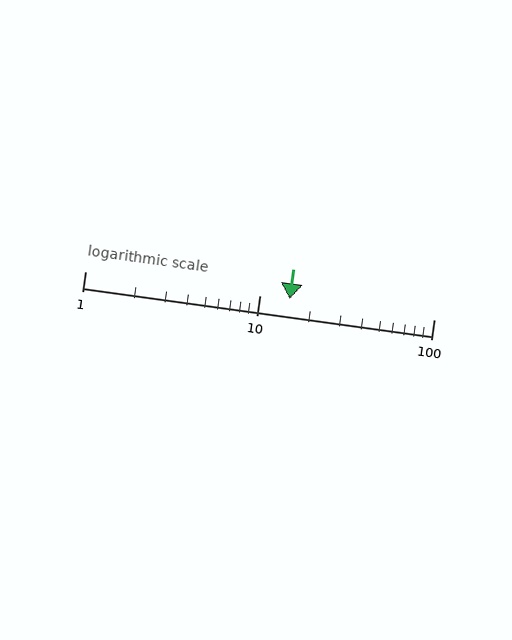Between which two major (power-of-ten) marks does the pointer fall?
The pointer is between 10 and 100.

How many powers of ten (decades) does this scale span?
The scale spans 2 decades, from 1 to 100.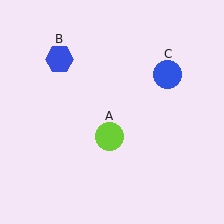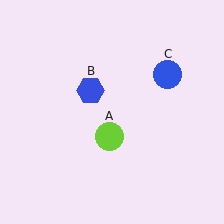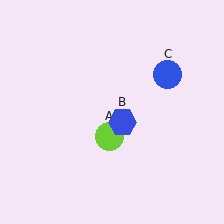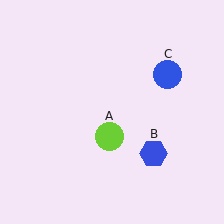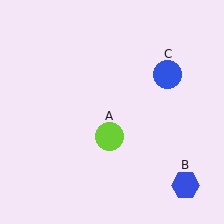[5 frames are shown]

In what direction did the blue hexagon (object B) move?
The blue hexagon (object B) moved down and to the right.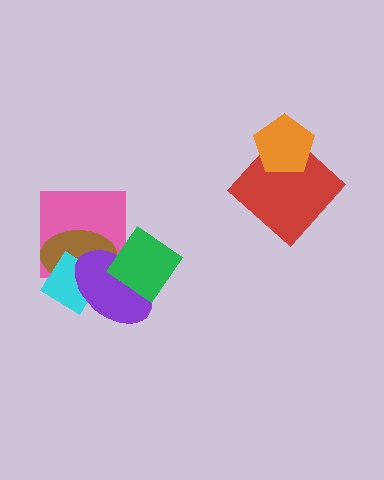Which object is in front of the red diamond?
The orange pentagon is in front of the red diamond.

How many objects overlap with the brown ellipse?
4 objects overlap with the brown ellipse.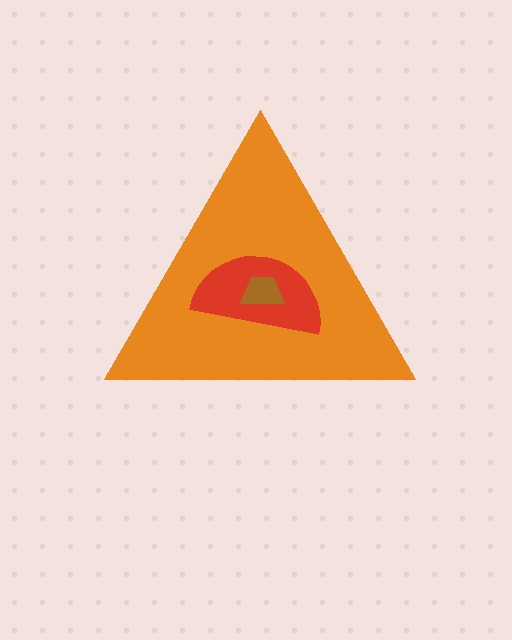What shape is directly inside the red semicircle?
The brown trapezoid.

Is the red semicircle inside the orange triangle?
Yes.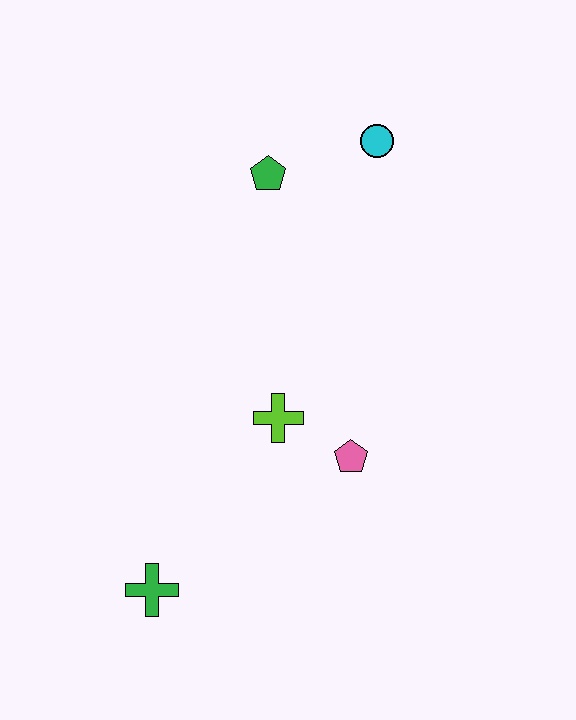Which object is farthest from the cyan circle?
The green cross is farthest from the cyan circle.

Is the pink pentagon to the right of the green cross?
Yes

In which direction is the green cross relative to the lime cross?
The green cross is below the lime cross.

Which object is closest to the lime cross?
The pink pentagon is closest to the lime cross.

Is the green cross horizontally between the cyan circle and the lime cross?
No